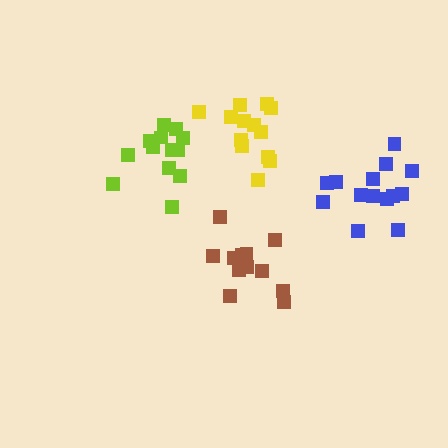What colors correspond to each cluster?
The clusters are colored: brown, yellow, lime, blue.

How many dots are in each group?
Group 1: 12 dots, Group 2: 13 dots, Group 3: 13 dots, Group 4: 14 dots (52 total).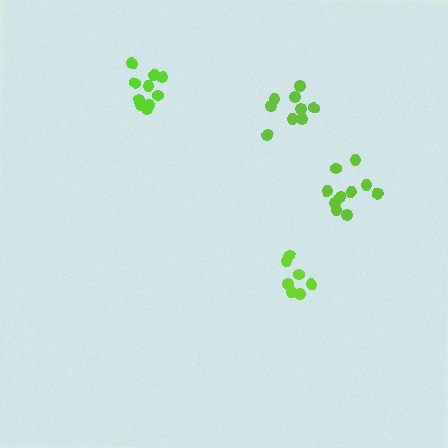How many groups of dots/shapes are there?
There are 4 groups.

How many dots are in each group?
Group 1: 9 dots, Group 2: 7 dots, Group 3: 11 dots, Group 4: 10 dots (37 total).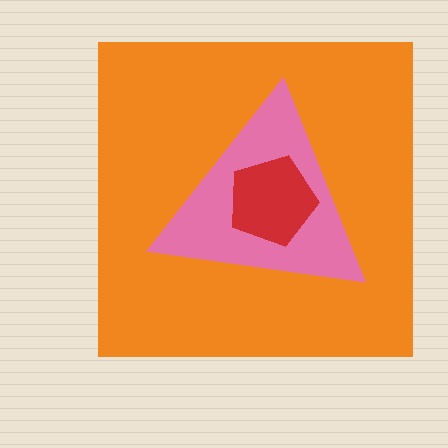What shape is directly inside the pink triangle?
The red pentagon.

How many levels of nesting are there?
3.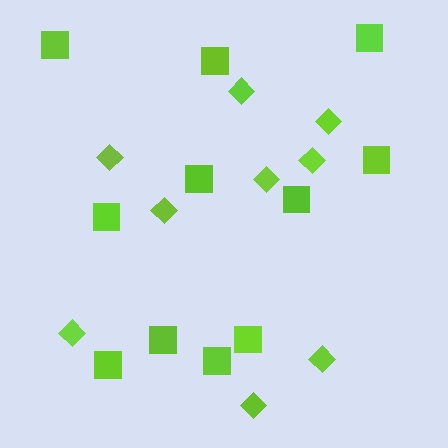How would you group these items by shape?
There are 2 groups: one group of diamonds (9) and one group of squares (11).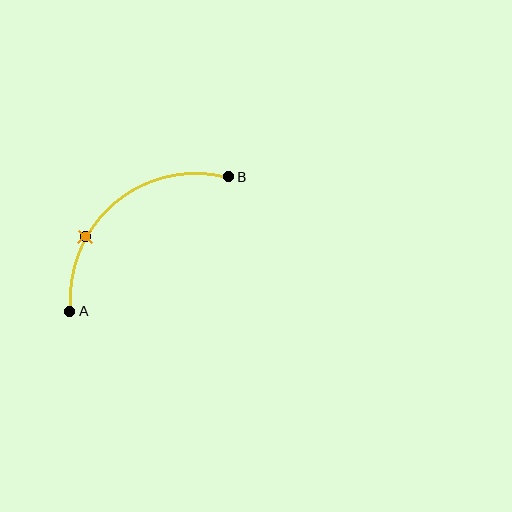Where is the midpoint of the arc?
The arc midpoint is the point on the curve farthest from the straight line joining A and B. It sits above and to the left of that line.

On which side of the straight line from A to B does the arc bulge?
The arc bulges above and to the left of the straight line connecting A and B.